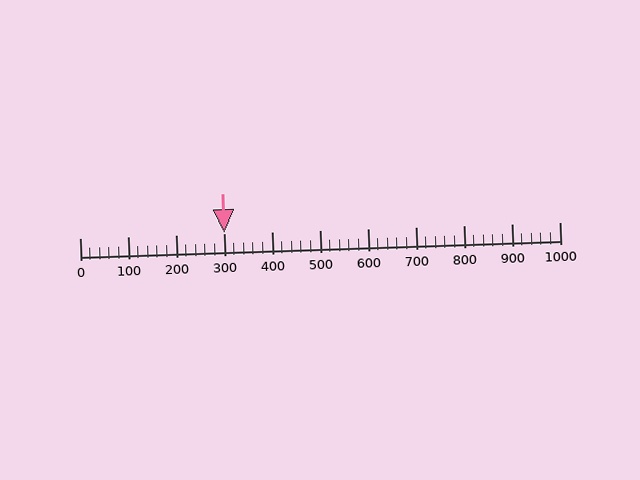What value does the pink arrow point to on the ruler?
The pink arrow points to approximately 300.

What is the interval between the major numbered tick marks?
The major tick marks are spaced 100 units apart.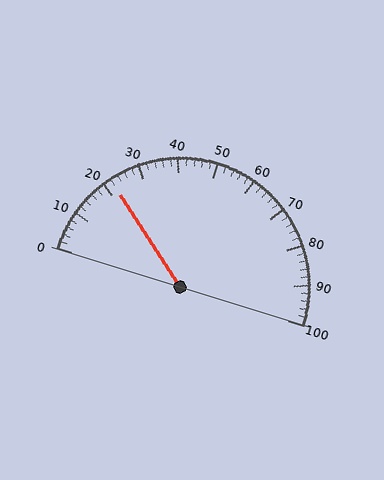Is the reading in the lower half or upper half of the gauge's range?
The reading is in the lower half of the range (0 to 100).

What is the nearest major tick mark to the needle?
The nearest major tick mark is 20.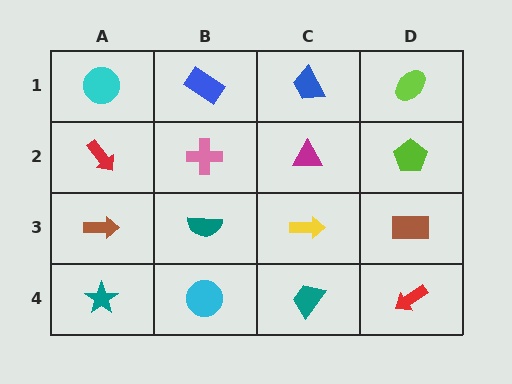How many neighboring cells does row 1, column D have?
2.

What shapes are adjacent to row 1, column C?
A magenta triangle (row 2, column C), a blue rectangle (row 1, column B), a lime ellipse (row 1, column D).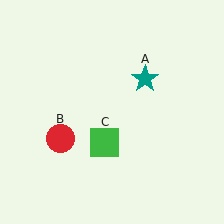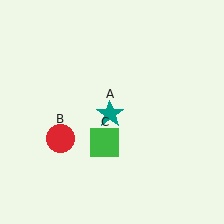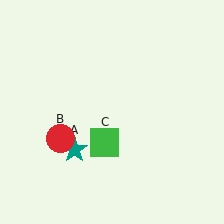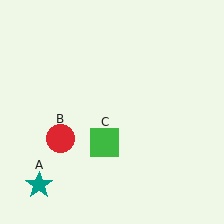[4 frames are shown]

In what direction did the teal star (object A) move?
The teal star (object A) moved down and to the left.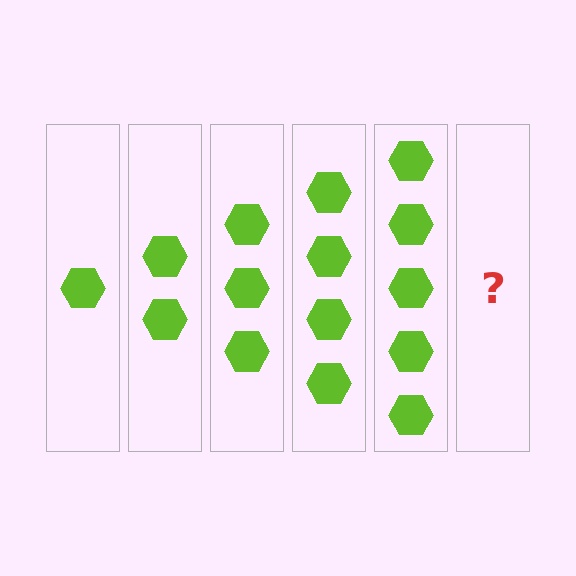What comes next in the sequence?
The next element should be 6 hexagons.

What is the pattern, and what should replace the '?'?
The pattern is that each step adds one more hexagon. The '?' should be 6 hexagons.